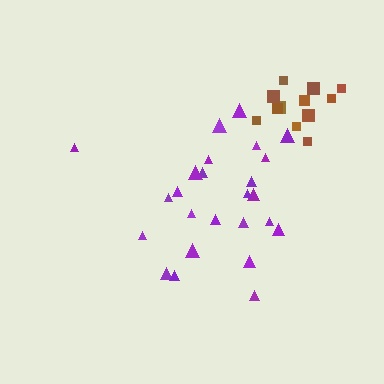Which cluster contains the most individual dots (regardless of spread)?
Purple (25).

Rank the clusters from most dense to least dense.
brown, purple.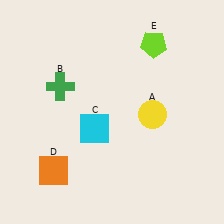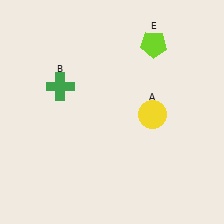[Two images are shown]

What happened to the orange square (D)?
The orange square (D) was removed in Image 2. It was in the bottom-left area of Image 1.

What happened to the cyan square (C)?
The cyan square (C) was removed in Image 2. It was in the bottom-left area of Image 1.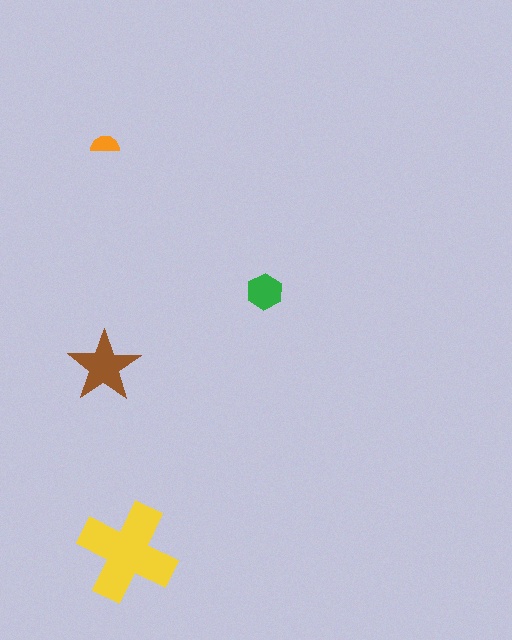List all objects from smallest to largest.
The orange semicircle, the green hexagon, the brown star, the yellow cross.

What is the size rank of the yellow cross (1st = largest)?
1st.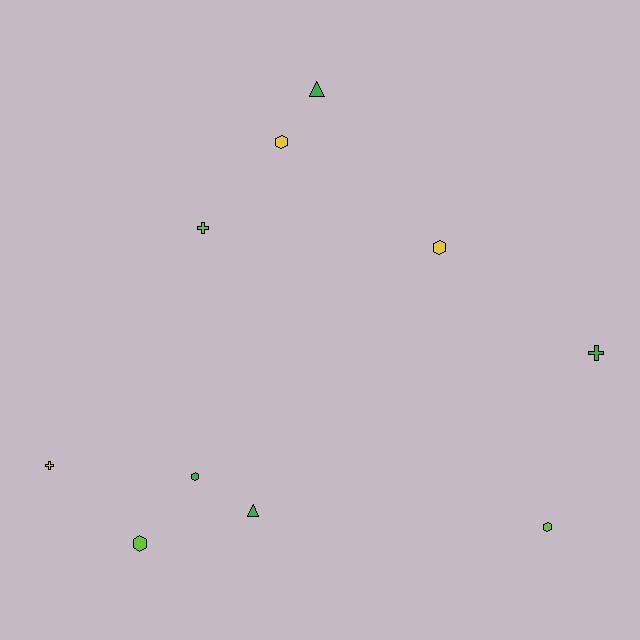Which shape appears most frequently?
Hexagon, with 5 objects.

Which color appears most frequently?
Green, with 4 objects.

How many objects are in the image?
There are 10 objects.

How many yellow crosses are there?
There is 1 yellow cross.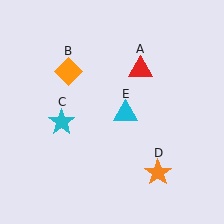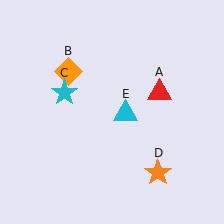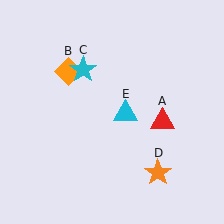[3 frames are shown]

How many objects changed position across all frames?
2 objects changed position: red triangle (object A), cyan star (object C).